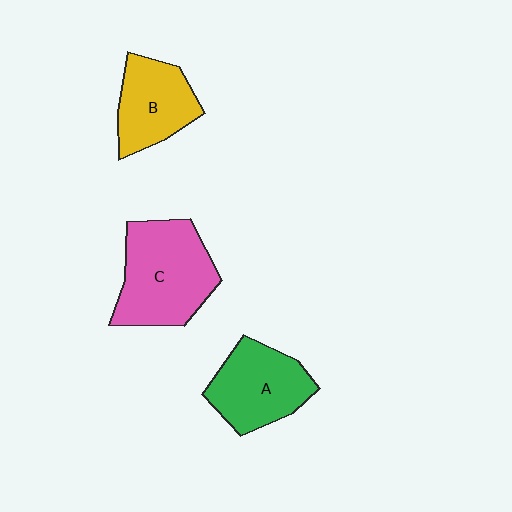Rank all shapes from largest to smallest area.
From largest to smallest: C (pink), A (green), B (yellow).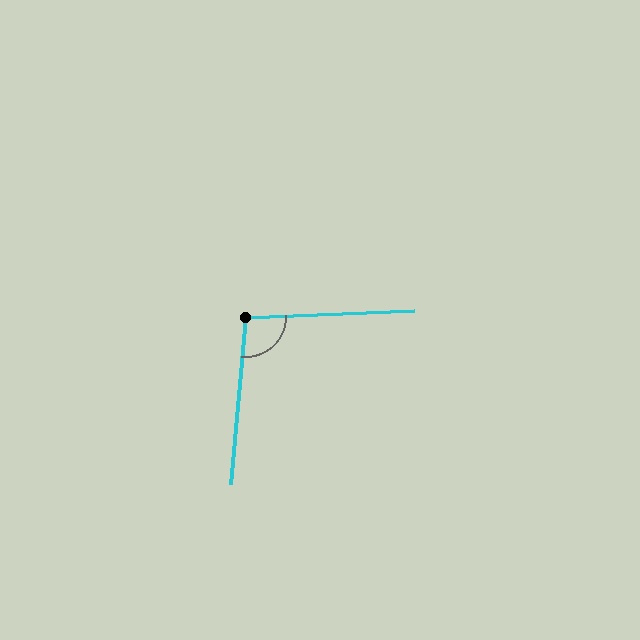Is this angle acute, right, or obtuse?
It is obtuse.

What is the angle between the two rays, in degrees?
Approximately 97 degrees.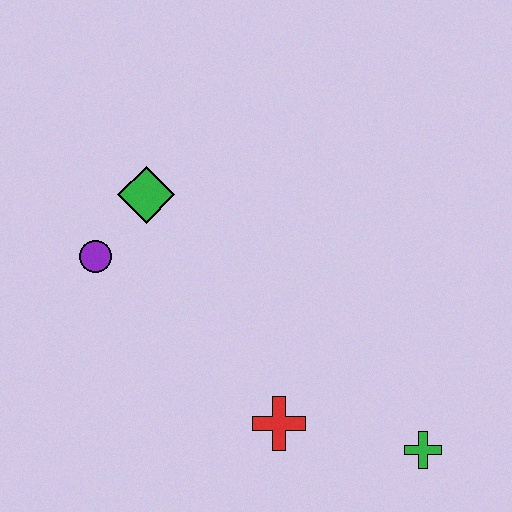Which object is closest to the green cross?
The red cross is closest to the green cross.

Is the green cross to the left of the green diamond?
No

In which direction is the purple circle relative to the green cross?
The purple circle is to the left of the green cross.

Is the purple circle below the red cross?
No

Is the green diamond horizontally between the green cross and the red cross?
No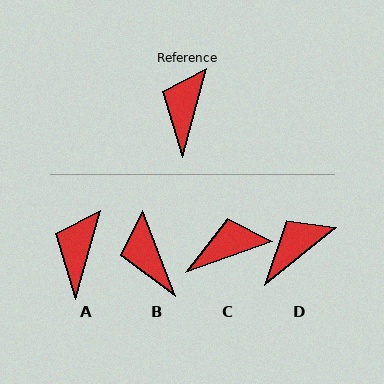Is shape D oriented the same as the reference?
No, it is off by about 36 degrees.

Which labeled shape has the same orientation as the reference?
A.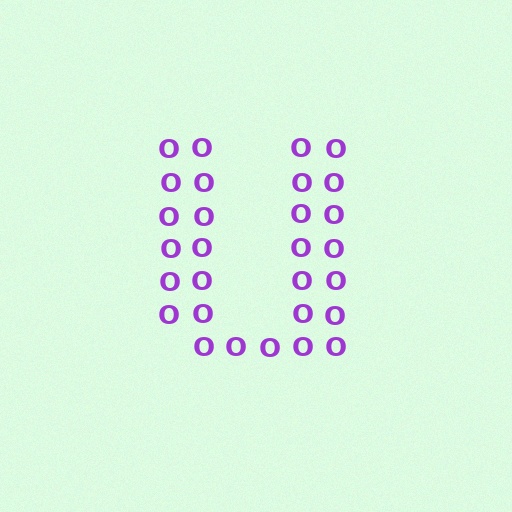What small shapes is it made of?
It is made of small letter O's.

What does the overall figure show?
The overall figure shows the letter U.